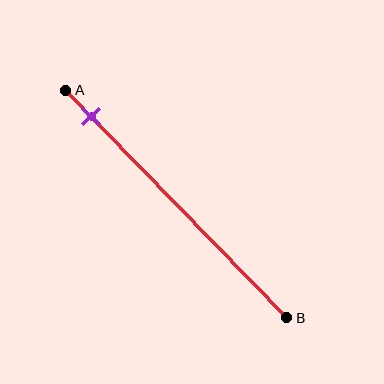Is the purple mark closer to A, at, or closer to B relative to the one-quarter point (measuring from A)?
The purple mark is closer to point A than the one-quarter point of segment AB.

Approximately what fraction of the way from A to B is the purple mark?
The purple mark is approximately 10% of the way from A to B.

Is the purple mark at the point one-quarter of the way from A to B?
No, the mark is at about 10% from A, not at the 25% one-quarter point.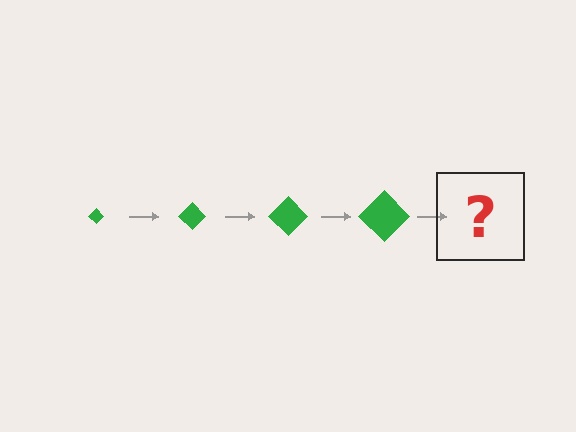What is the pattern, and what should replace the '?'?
The pattern is that the diamond gets progressively larger each step. The '?' should be a green diamond, larger than the previous one.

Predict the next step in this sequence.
The next step is a green diamond, larger than the previous one.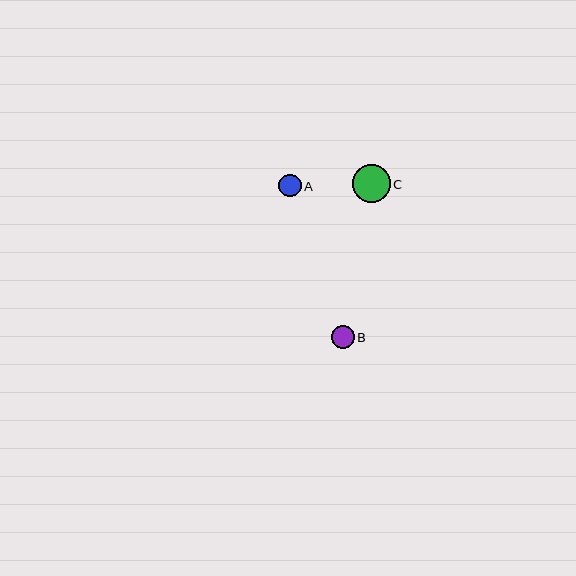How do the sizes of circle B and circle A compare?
Circle B and circle A are approximately the same size.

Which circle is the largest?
Circle C is the largest with a size of approximately 38 pixels.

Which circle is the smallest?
Circle A is the smallest with a size of approximately 23 pixels.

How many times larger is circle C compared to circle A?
Circle C is approximately 1.7 times the size of circle A.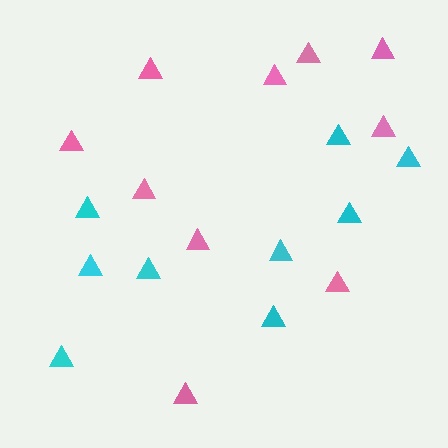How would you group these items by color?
There are 2 groups: one group of pink triangles (10) and one group of cyan triangles (9).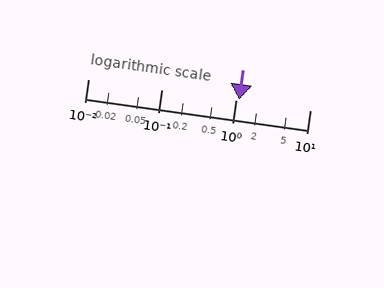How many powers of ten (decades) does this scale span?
The scale spans 3 decades, from 0.01 to 10.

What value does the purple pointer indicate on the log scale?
The pointer indicates approximately 1.1.